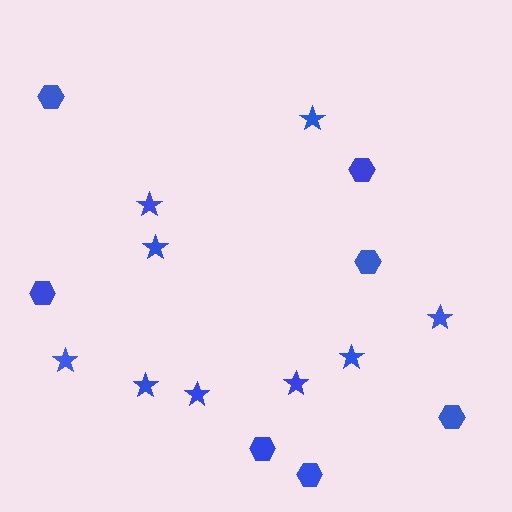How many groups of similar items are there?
There are 2 groups: one group of stars (9) and one group of hexagons (7).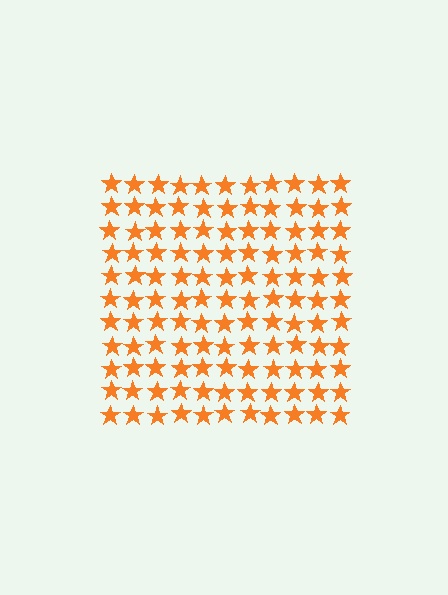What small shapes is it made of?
It is made of small stars.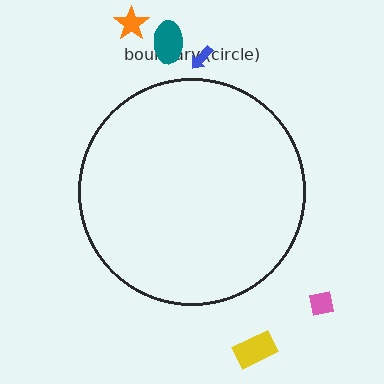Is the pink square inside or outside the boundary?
Outside.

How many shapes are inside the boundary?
0 inside, 5 outside.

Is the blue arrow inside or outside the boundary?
Outside.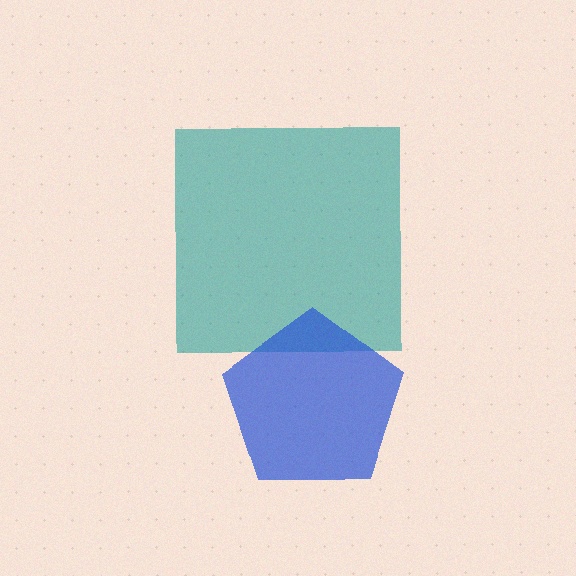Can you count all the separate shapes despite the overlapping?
Yes, there are 2 separate shapes.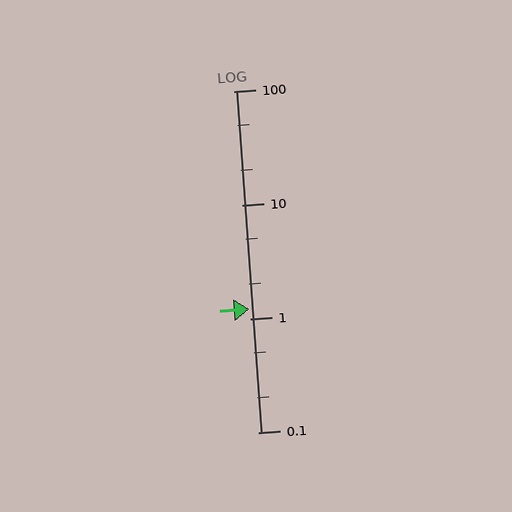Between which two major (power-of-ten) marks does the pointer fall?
The pointer is between 1 and 10.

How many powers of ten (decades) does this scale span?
The scale spans 3 decades, from 0.1 to 100.